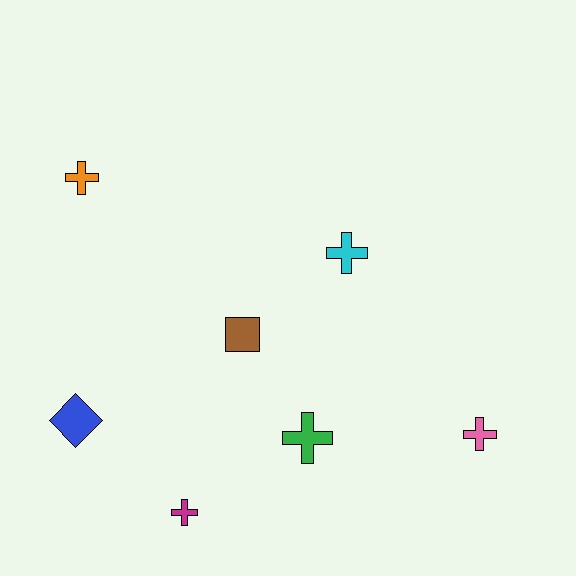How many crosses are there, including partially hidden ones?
There are 5 crosses.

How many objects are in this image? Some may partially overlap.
There are 7 objects.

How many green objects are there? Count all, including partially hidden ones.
There is 1 green object.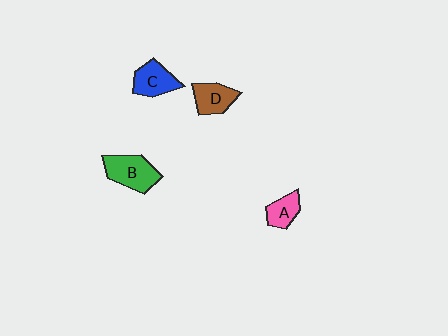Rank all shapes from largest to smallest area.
From largest to smallest: B (green), C (blue), D (brown), A (pink).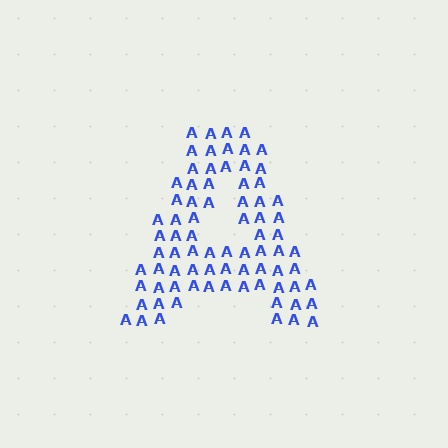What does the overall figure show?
The overall figure shows the letter A.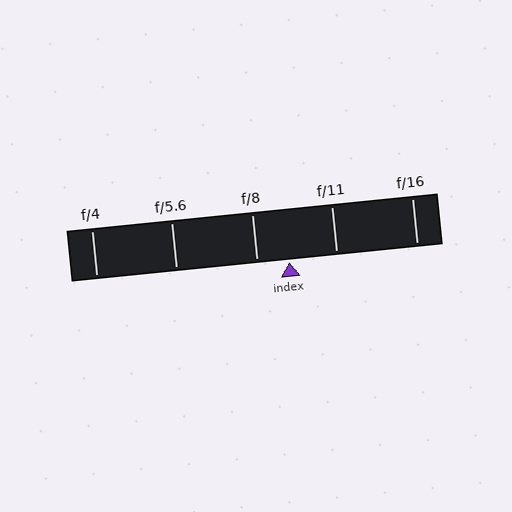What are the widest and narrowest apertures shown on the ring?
The widest aperture shown is f/4 and the narrowest is f/16.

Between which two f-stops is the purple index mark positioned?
The index mark is between f/8 and f/11.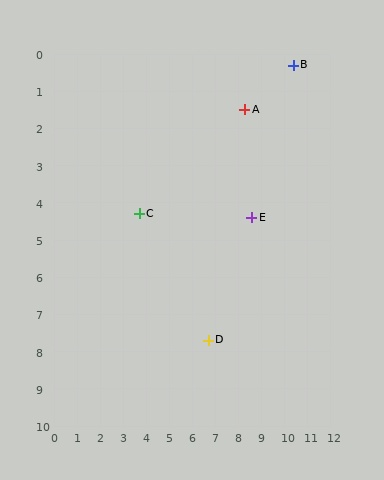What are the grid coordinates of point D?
Point D is at approximately (6.7, 7.7).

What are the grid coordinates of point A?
Point A is at approximately (8.3, 1.5).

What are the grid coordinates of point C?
Point C is at approximately (3.7, 4.3).